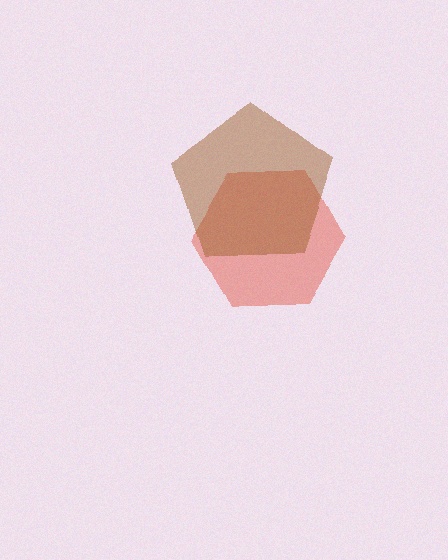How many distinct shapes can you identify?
There are 2 distinct shapes: a red hexagon, a brown pentagon.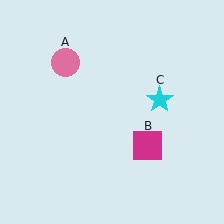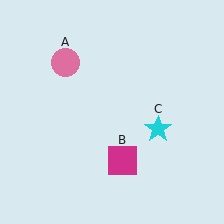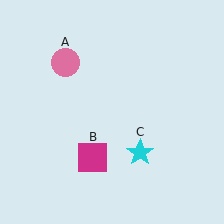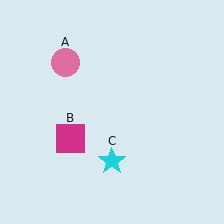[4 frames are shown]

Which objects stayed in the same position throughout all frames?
Pink circle (object A) remained stationary.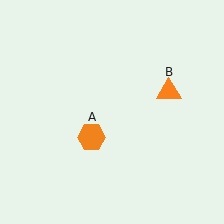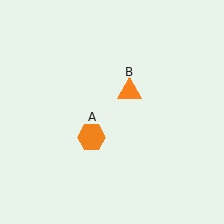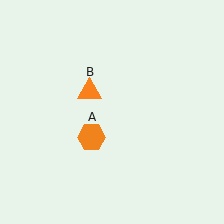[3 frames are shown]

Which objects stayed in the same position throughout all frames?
Orange hexagon (object A) remained stationary.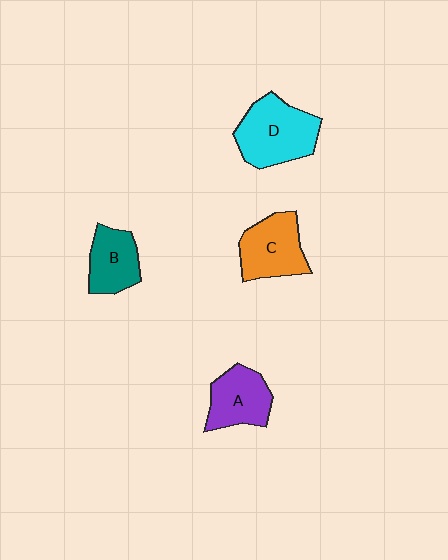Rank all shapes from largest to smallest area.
From largest to smallest: D (cyan), C (orange), A (purple), B (teal).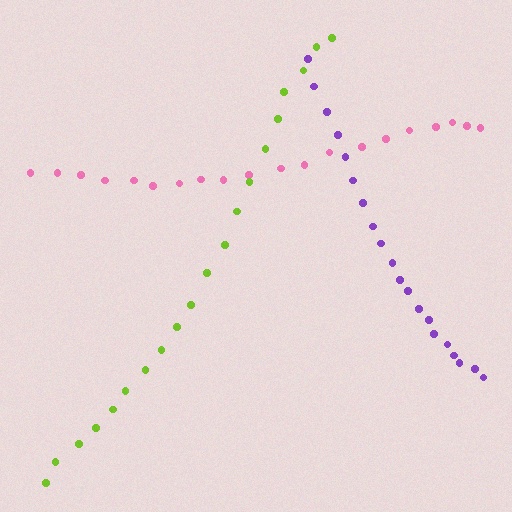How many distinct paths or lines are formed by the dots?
There are 3 distinct paths.